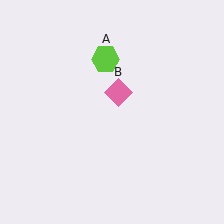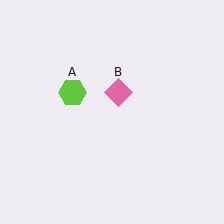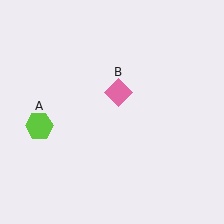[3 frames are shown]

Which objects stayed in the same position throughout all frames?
Pink diamond (object B) remained stationary.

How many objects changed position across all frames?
1 object changed position: lime hexagon (object A).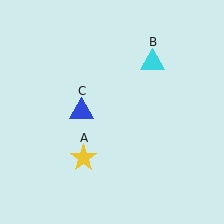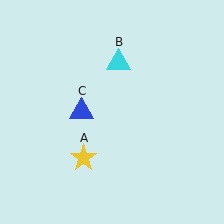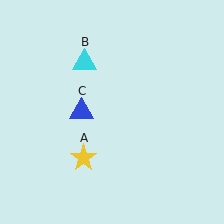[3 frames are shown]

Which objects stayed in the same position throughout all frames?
Yellow star (object A) and blue triangle (object C) remained stationary.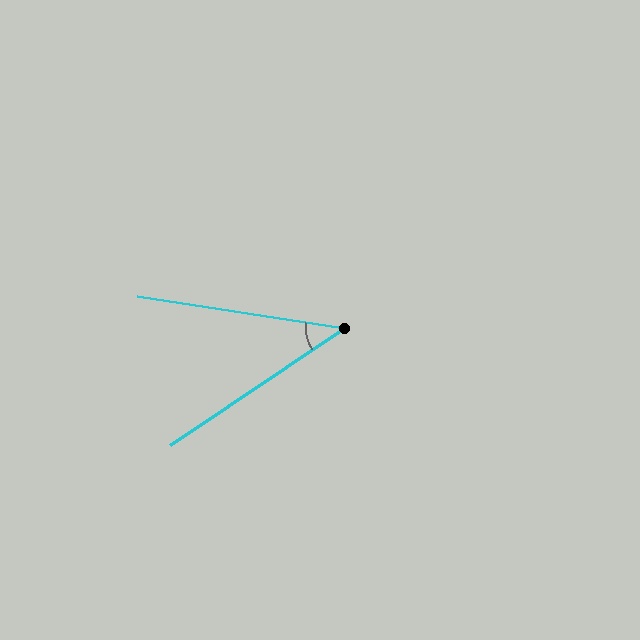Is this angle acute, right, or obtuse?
It is acute.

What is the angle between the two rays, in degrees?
Approximately 43 degrees.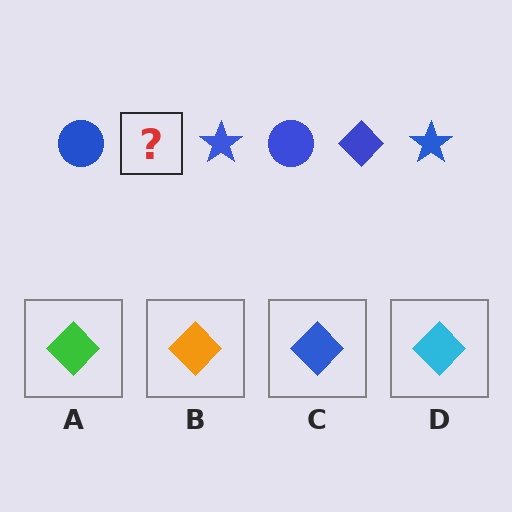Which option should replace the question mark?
Option C.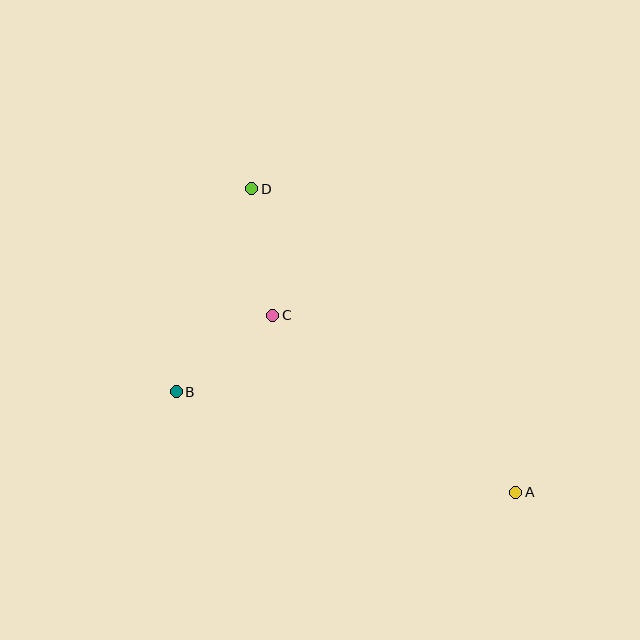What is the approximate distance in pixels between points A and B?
The distance between A and B is approximately 354 pixels.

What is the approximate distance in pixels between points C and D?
The distance between C and D is approximately 128 pixels.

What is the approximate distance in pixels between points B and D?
The distance between B and D is approximately 217 pixels.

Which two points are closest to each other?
Points B and C are closest to each other.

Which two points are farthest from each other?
Points A and D are farthest from each other.